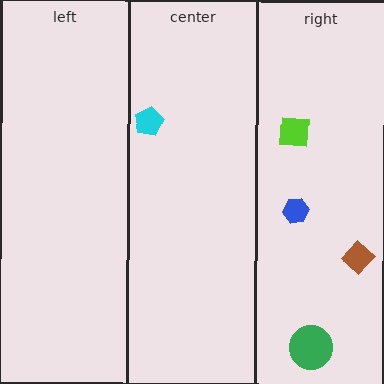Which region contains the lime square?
The right region.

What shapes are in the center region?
The cyan pentagon.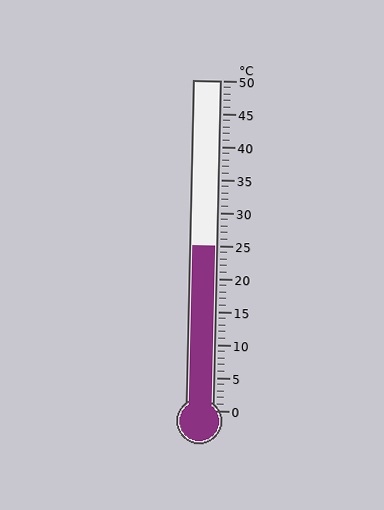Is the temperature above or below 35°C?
The temperature is below 35°C.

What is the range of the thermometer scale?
The thermometer scale ranges from 0°C to 50°C.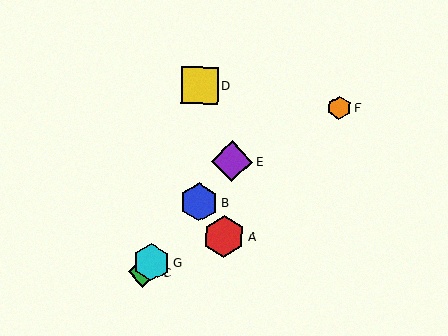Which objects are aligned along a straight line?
Objects B, C, E, G are aligned along a straight line.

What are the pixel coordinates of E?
Object E is at (232, 161).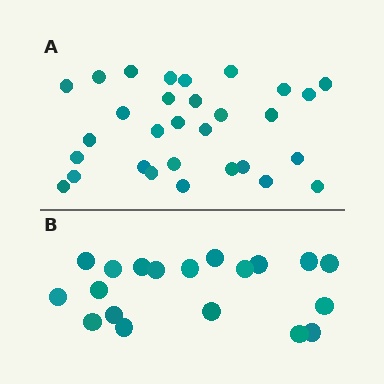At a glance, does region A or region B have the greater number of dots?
Region A (the top region) has more dots.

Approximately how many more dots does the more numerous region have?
Region A has roughly 12 or so more dots than region B.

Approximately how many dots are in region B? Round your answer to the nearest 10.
About 20 dots. (The exact count is 19, which rounds to 20.)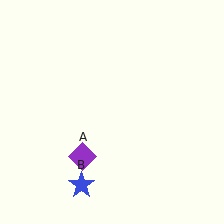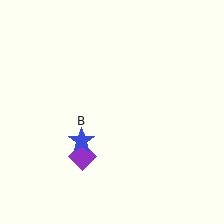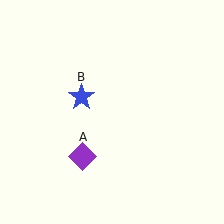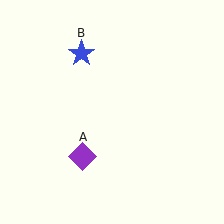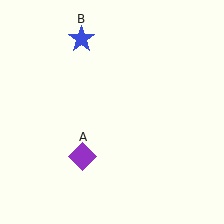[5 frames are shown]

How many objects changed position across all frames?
1 object changed position: blue star (object B).